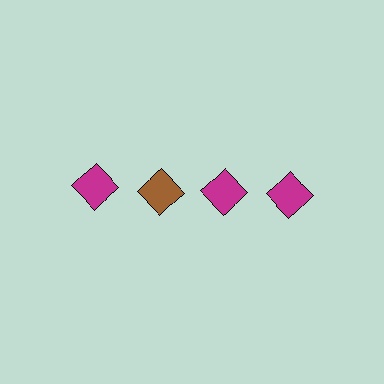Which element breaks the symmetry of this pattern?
The brown diamond in the top row, second from left column breaks the symmetry. All other shapes are magenta diamonds.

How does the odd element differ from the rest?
It has a different color: brown instead of magenta.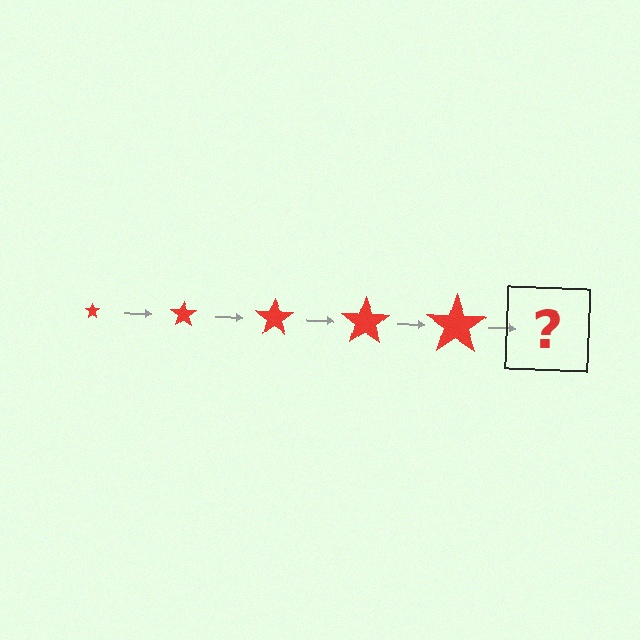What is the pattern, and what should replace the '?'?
The pattern is that the star gets progressively larger each step. The '?' should be a red star, larger than the previous one.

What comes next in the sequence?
The next element should be a red star, larger than the previous one.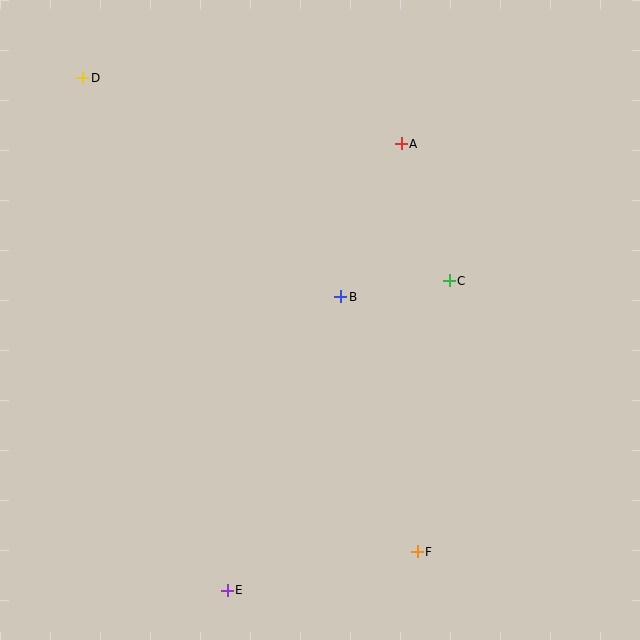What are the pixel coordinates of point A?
Point A is at (401, 144).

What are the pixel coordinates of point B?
Point B is at (341, 297).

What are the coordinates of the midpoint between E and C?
The midpoint between E and C is at (338, 436).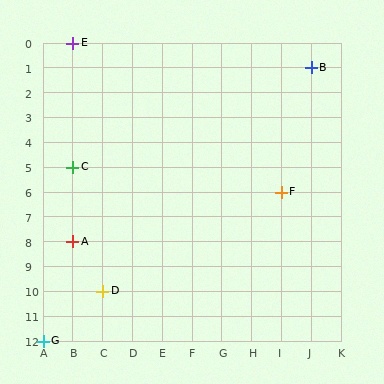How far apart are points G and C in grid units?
Points G and C are 1 column and 7 rows apart (about 7.1 grid units diagonally).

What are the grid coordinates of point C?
Point C is at grid coordinates (B, 5).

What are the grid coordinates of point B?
Point B is at grid coordinates (J, 1).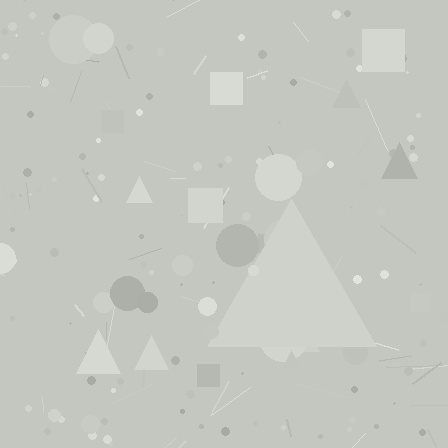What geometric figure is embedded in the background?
A triangle is embedded in the background.